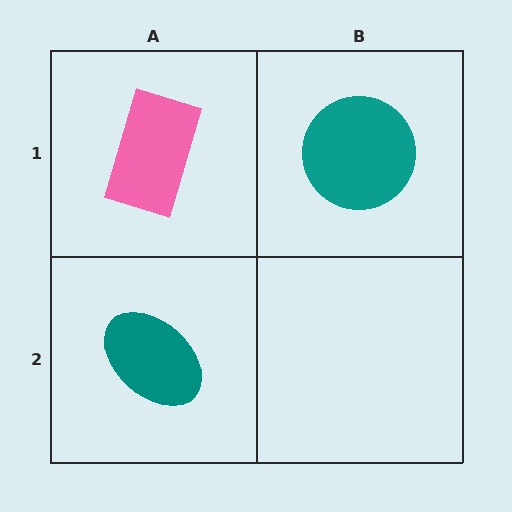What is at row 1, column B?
A teal circle.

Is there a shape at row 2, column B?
No, that cell is empty.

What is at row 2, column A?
A teal ellipse.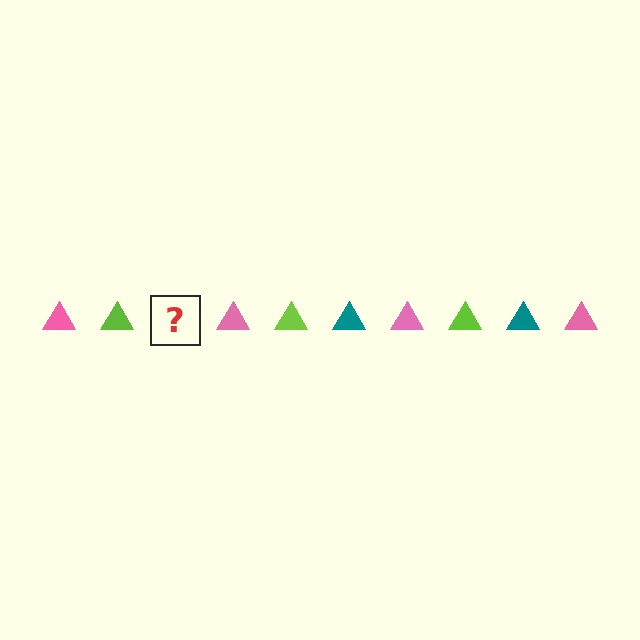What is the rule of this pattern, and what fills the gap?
The rule is that the pattern cycles through pink, lime, teal triangles. The gap should be filled with a teal triangle.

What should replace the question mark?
The question mark should be replaced with a teal triangle.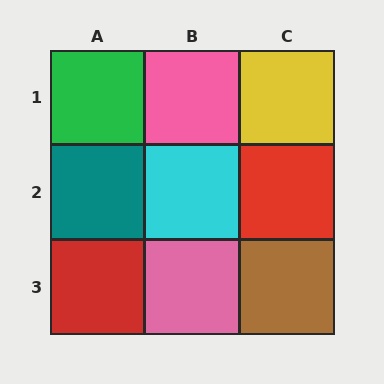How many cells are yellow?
1 cell is yellow.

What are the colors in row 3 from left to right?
Red, pink, brown.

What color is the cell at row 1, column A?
Green.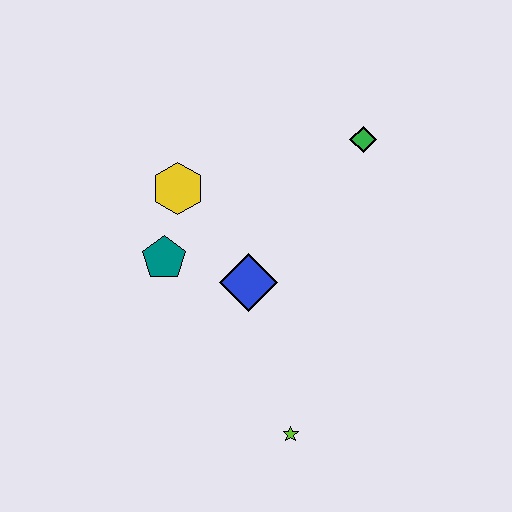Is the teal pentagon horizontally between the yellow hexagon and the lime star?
No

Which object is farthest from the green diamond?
The lime star is farthest from the green diamond.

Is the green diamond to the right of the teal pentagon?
Yes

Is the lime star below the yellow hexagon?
Yes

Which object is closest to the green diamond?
The blue diamond is closest to the green diamond.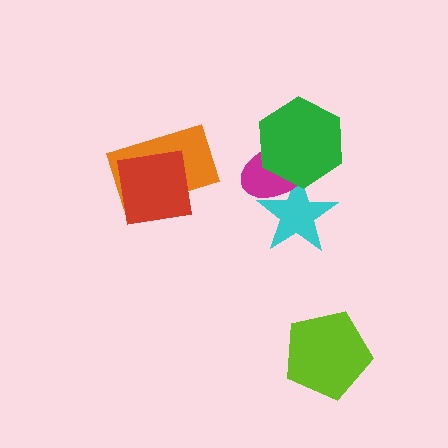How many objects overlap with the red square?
1 object overlaps with the red square.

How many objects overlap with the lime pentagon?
0 objects overlap with the lime pentagon.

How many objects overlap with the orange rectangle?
1 object overlaps with the orange rectangle.